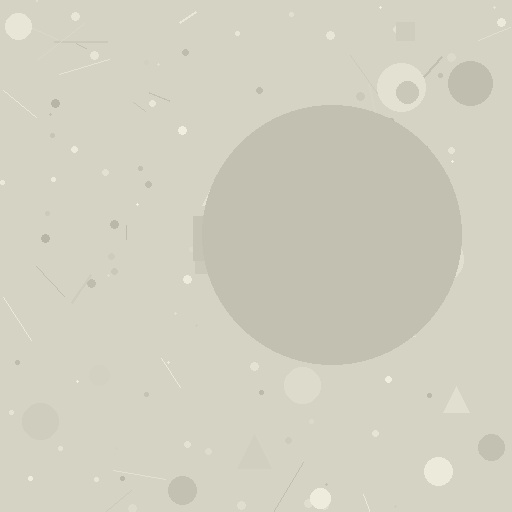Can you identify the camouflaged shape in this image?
The camouflaged shape is a circle.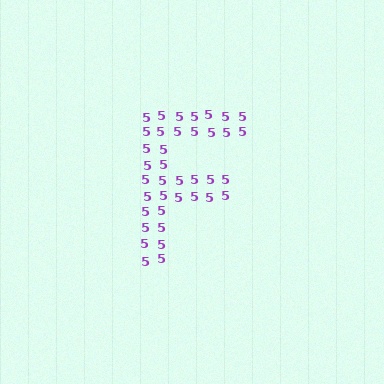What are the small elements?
The small elements are digit 5's.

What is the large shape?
The large shape is the letter F.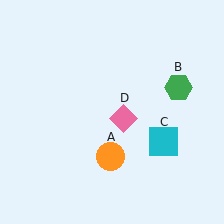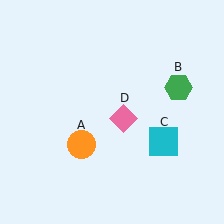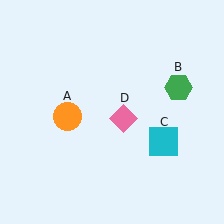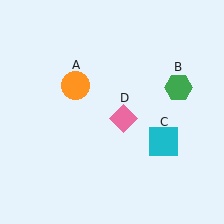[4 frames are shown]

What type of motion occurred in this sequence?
The orange circle (object A) rotated clockwise around the center of the scene.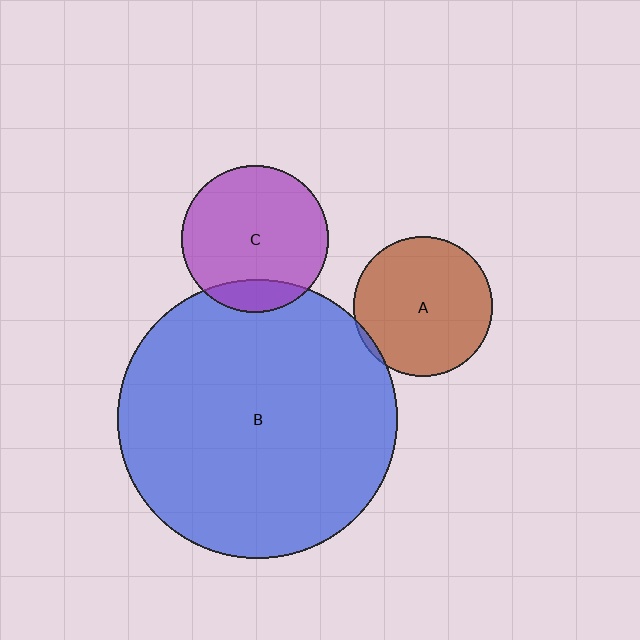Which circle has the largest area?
Circle B (blue).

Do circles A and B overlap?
Yes.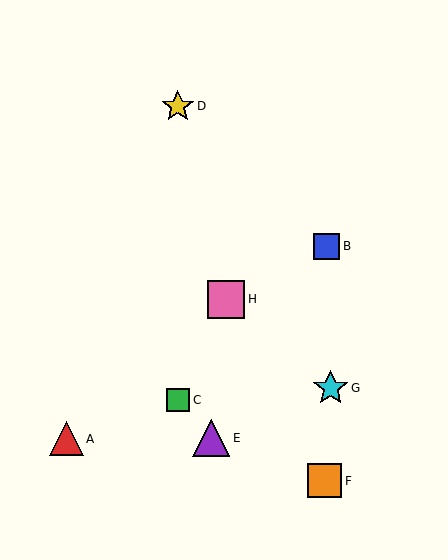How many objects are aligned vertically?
2 objects (C, D) are aligned vertically.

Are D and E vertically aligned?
No, D is at x≈178 and E is at x≈211.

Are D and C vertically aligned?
Yes, both are at x≈178.